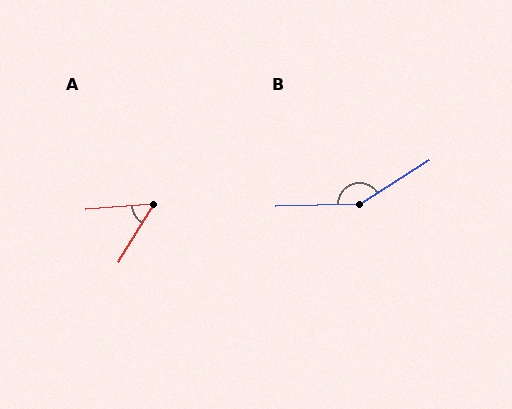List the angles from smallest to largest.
A (55°), B (149°).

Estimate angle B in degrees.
Approximately 149 degrees.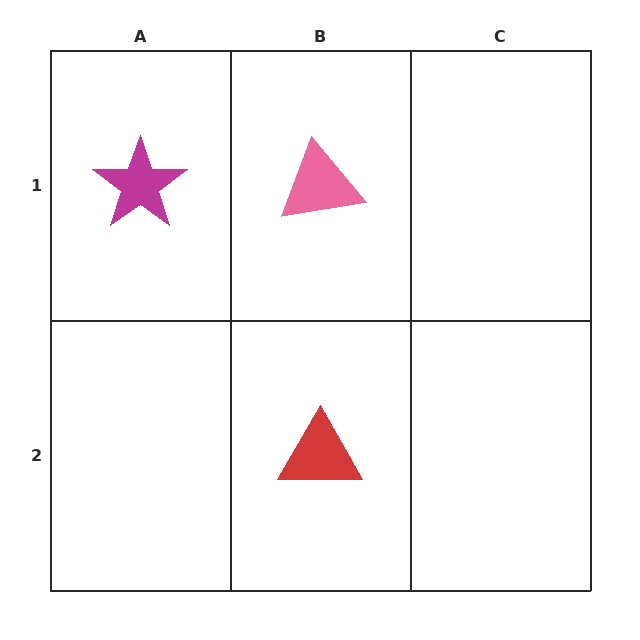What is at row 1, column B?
A pink triangle.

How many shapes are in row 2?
1 shape.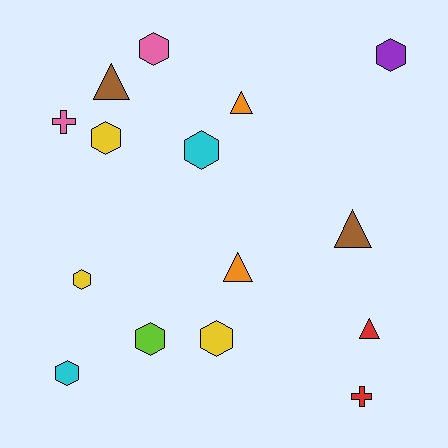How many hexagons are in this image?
There are 8 hexagons.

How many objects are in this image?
There are 15 objects.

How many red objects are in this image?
There are 2 red objects.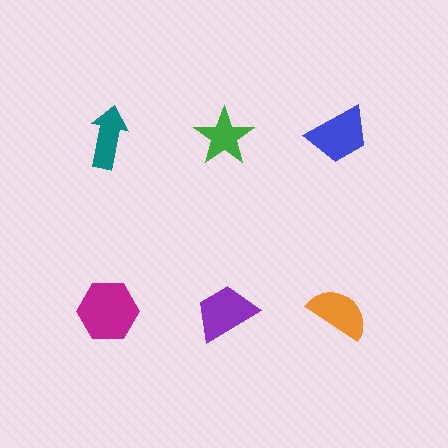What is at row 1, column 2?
A green star.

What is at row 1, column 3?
A blue trapezoid.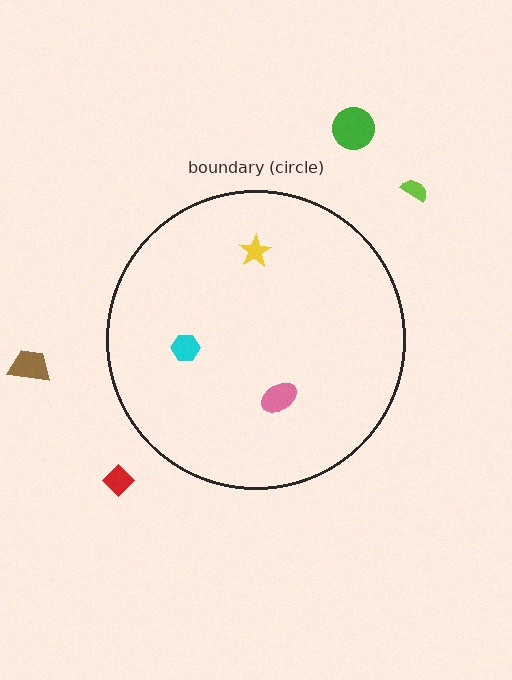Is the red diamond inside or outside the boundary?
Outside.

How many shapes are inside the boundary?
3 inside, 4 outside.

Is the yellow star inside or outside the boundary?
Inside.